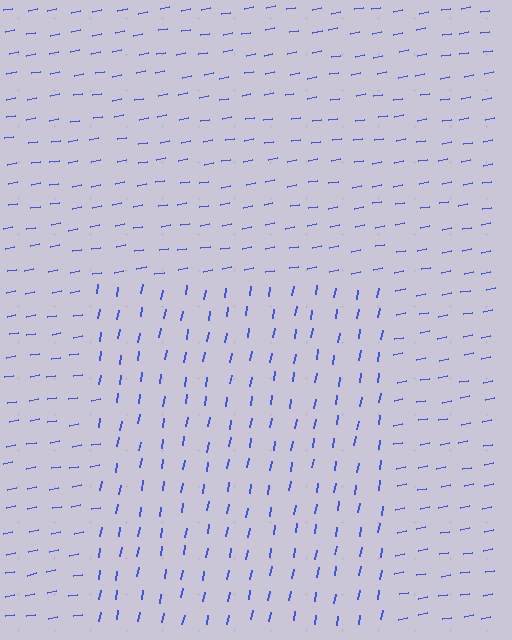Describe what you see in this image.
The image is filled with small blue line segments. A rectangle region in the image has lines oriented differently from the surrounding lines, creating a visible texture boundary.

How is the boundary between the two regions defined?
The boundary is defined purely by a change in line orientation (approximately 70 degrees difference). All lines are the same color and thickness.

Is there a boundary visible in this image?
Yes, there is a texture boundary formed by a change in line orientation.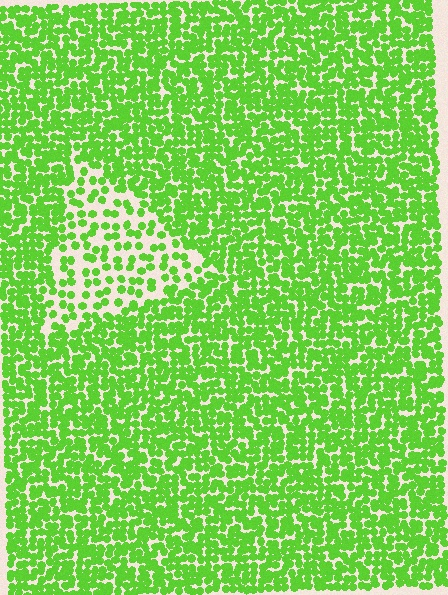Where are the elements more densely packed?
The elements are more densely packed outside the triangle boundary.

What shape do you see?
I see a triangle.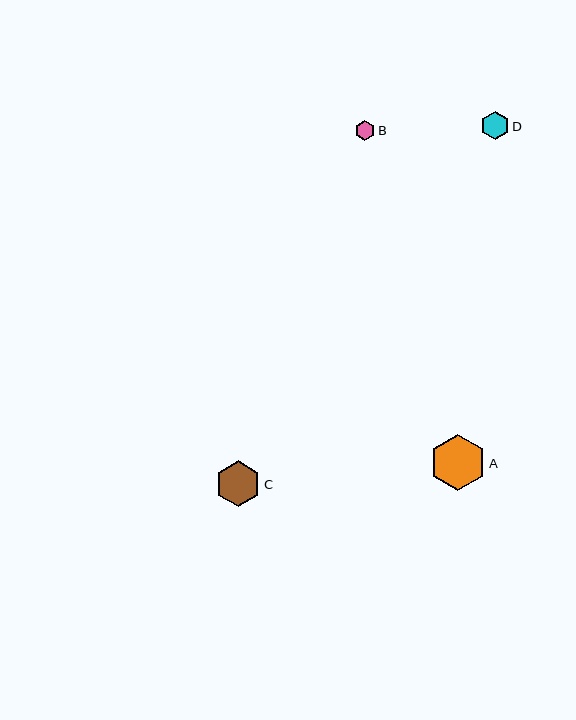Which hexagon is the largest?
Hexagon A is the largest with a size of approximately 56 pixels.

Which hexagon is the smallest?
Hexagon B is the smallest with a size of approximately 20 pixels.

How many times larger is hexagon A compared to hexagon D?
Hexagon A is approximately 2.0 times the size of hexagon D.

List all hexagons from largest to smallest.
From largest to smallest: A, C, D, B.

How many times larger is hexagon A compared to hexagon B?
Hexagon A is approximately 2.9 times the size of hexagon B.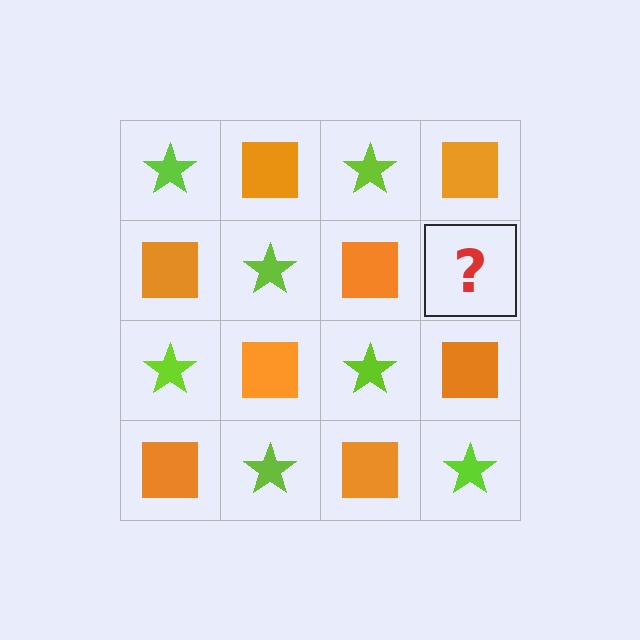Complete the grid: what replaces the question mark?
The question mark should be replaced with a lime star.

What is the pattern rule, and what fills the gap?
The rule is that it alternates lime star and orange square in a checkerboard pattern. The gap should be filled with a lime star.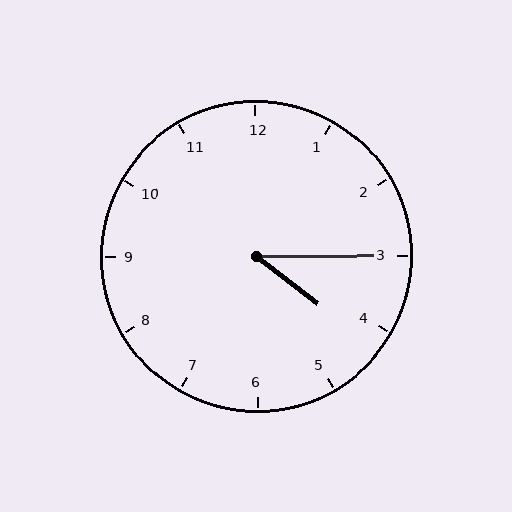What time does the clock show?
4:15.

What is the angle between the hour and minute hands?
Approximately 38 degrees.